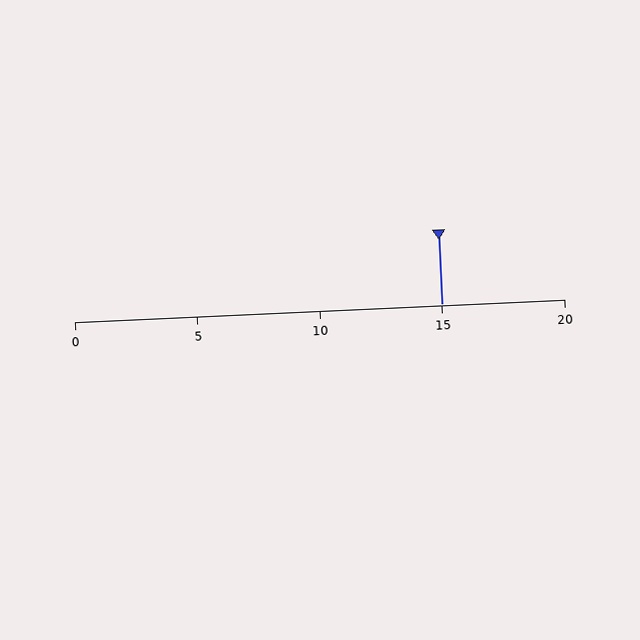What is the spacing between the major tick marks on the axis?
The major ticks are spaced 5 apart.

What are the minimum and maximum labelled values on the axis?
The axis runs from 0 to 20.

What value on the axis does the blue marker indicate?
The marker indicates approximately 15.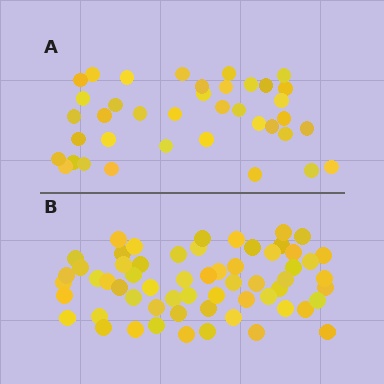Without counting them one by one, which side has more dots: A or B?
Region B (the bottom region) has more dots.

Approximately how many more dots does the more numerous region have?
Region B has approximately 20 more dots than region A.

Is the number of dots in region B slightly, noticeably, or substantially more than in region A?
Region B has substantially more. The ratio is roughly 1.6 to 1.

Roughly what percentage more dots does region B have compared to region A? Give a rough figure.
About 60% more.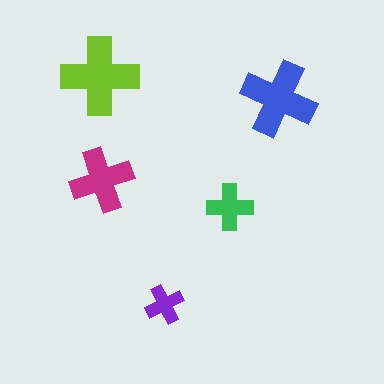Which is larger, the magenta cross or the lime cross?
The lime one.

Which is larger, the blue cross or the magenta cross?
The blue one.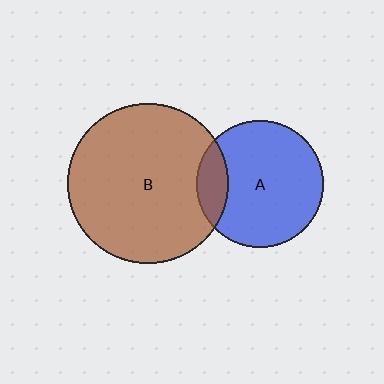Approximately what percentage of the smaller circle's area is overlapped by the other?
Approximately 15%.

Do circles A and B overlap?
Yes.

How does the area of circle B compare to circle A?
Approximately 1.6 times.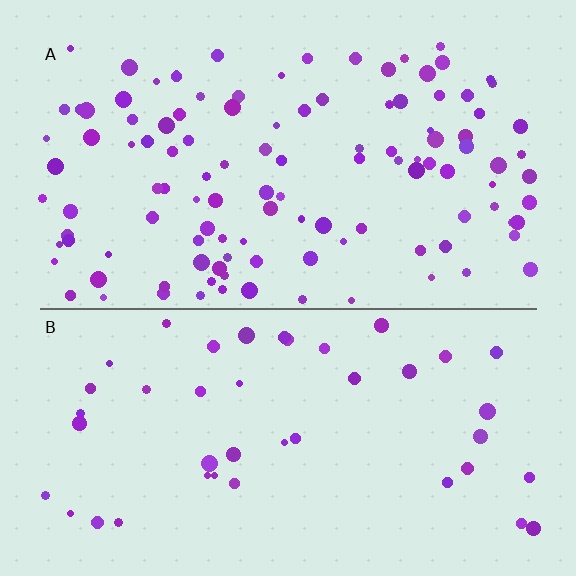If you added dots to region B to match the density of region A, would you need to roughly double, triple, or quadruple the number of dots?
Approximately triple.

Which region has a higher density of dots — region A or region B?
A (the top).